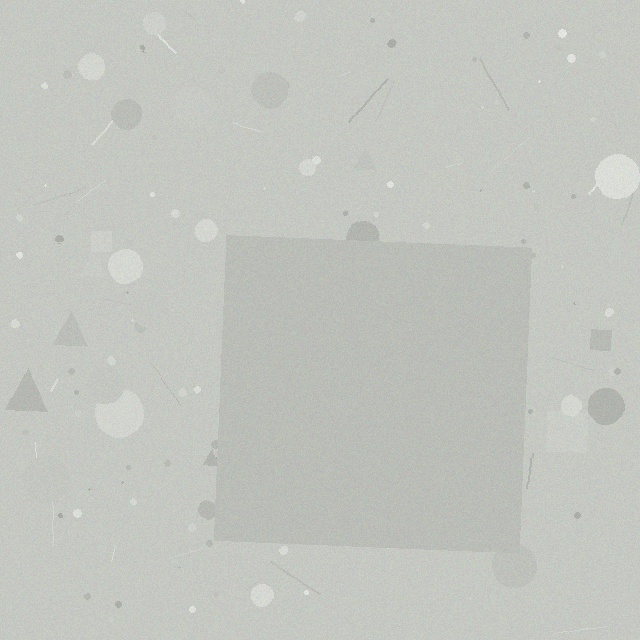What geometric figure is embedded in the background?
A square is embedded in the background.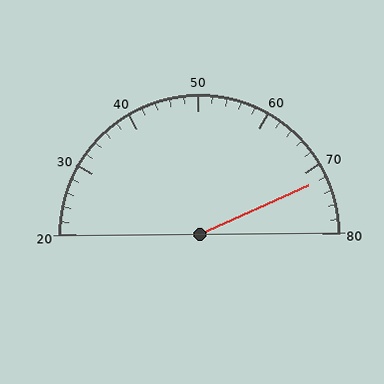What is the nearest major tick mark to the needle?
The nearest major tick mark is 70.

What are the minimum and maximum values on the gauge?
The gauge ranges from 20 to 80.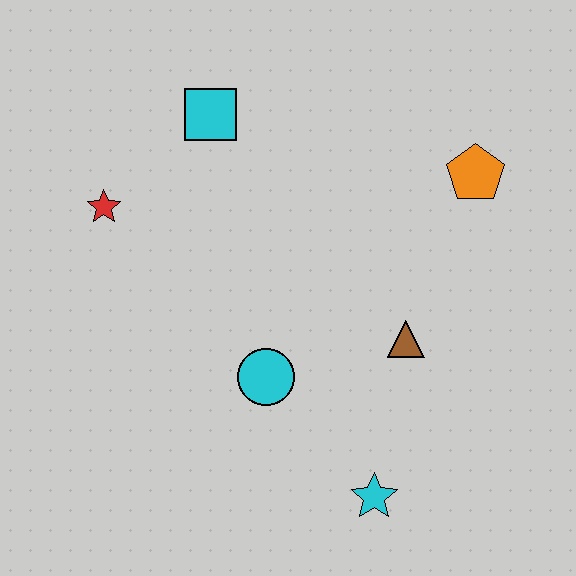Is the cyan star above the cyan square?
No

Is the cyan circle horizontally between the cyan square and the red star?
No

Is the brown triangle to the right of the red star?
Yes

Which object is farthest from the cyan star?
The cyan square is farthest from the cyan star.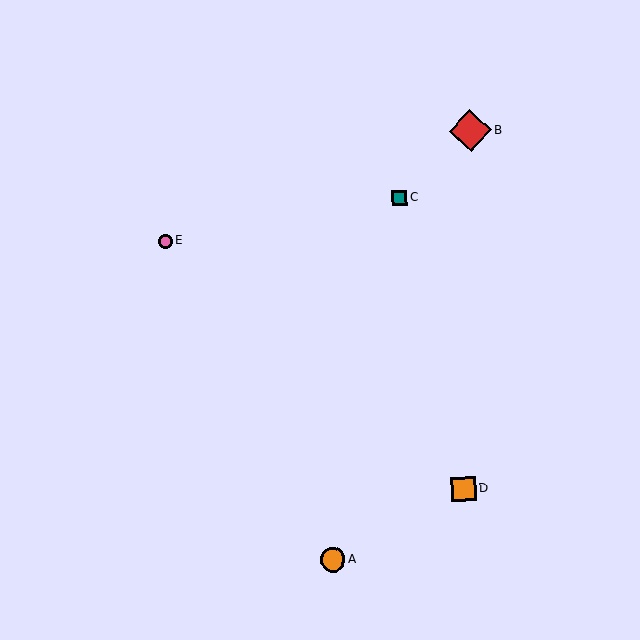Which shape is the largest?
The red diamond (labeled B) is the largest.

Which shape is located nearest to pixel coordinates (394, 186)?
The teal square (labeled C) at (400, 198) is nearest to that location.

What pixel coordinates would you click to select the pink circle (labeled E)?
Click at (165, 241) to select the pink circle E.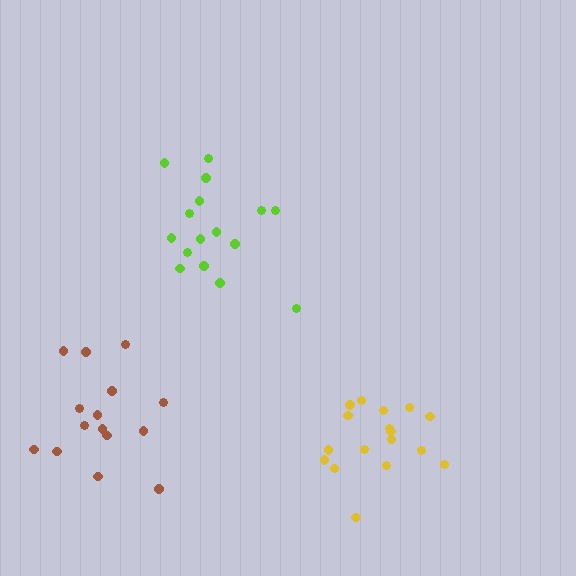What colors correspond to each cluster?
The clusters are colored: yellow, lime, brown.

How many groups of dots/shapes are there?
There are 3 groups.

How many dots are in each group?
Group 1: 17 dots, Group 2: 16 dots, Group 3: 15 dots (48 total).